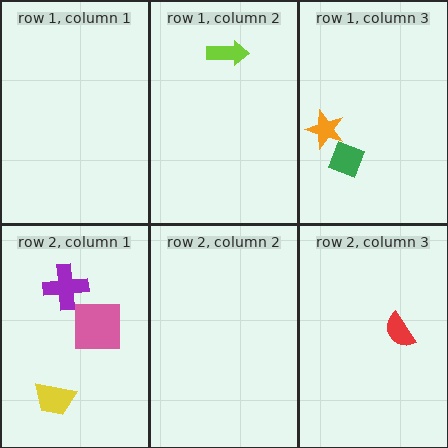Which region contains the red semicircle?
The row 2, column 3 region.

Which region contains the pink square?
The row 2, column 1 region.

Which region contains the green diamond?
The row 1, column 3 region.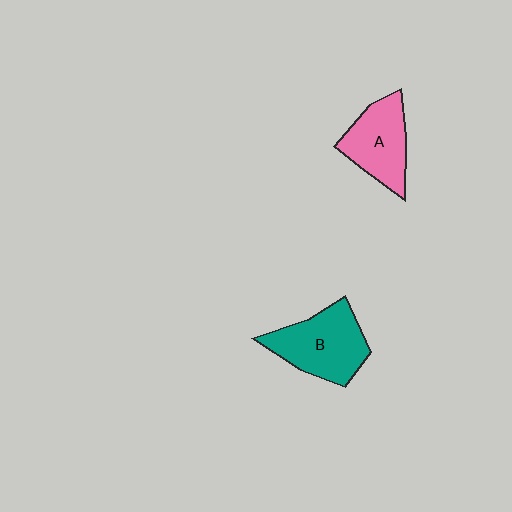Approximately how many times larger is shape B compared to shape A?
Approximately 1.2 times.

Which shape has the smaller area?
Shape A (pink).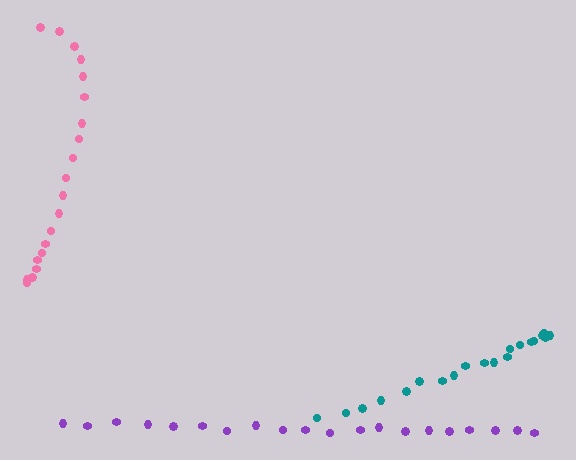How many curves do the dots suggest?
There are 3 distinct paths.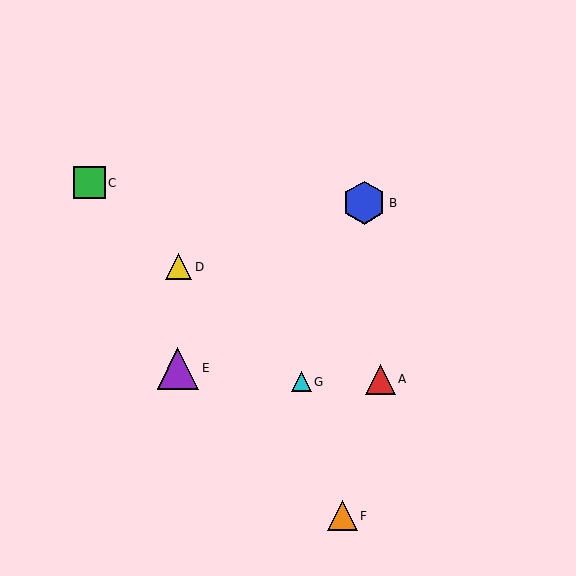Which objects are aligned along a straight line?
Objects C, D, G are aligned along a straight line.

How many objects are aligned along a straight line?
3 objects (C, D, G) are aligned along a straight line.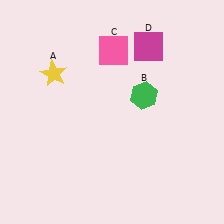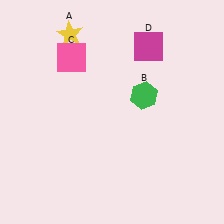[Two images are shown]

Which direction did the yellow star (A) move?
The yellow star (A) moved up.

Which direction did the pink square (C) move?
The pink square (C) moved left.